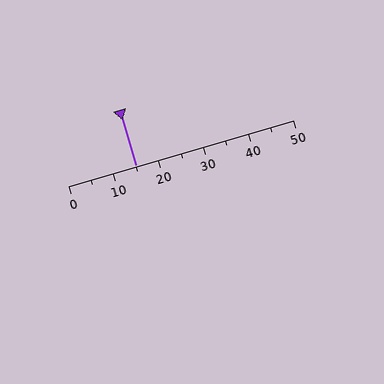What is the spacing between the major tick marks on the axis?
The major ticks are spaced 10 apart.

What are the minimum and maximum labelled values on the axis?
The axis runs from 0 to 50.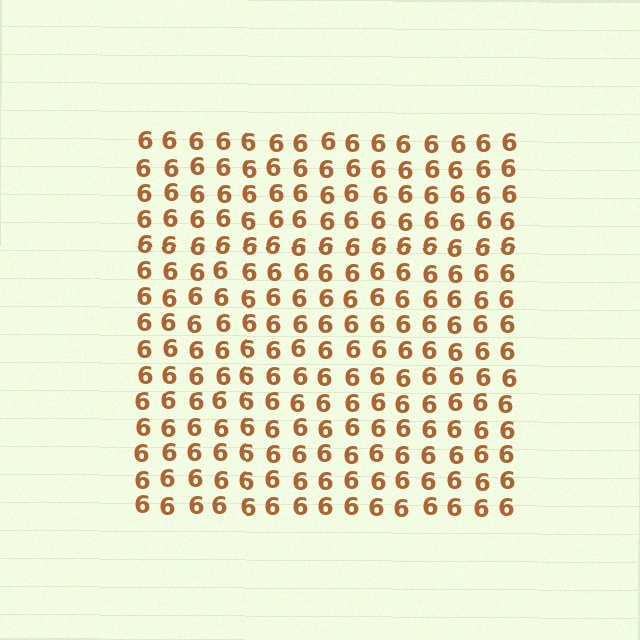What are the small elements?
The small elements are digit 6's.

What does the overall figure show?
The overall figure shows a square.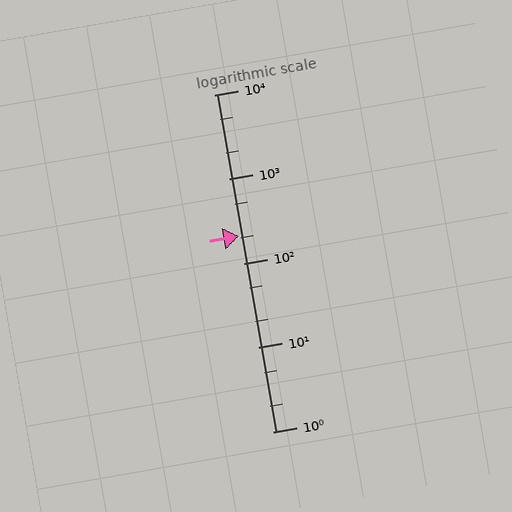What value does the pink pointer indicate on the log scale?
The pointer indicates approximately 210.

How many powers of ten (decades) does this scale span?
The scale spans 4 decades, from 1 to 10000.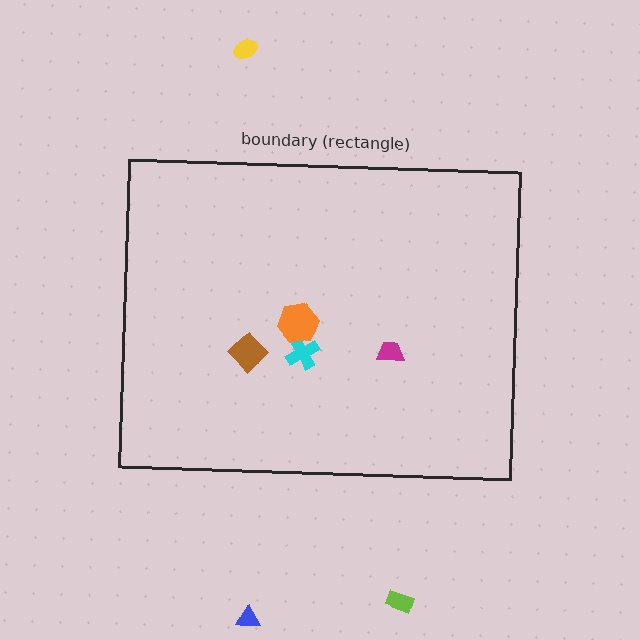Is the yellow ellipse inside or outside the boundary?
Outside.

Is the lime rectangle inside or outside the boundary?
Outside.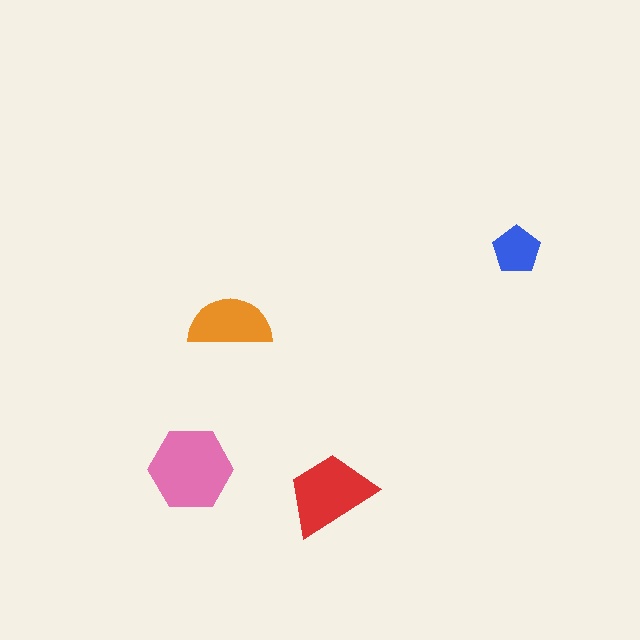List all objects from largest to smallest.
The pink hexagon, the red trapezoid, the orange semicircle, the blue pentagon.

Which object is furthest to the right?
The blue pentagon is rightmost.